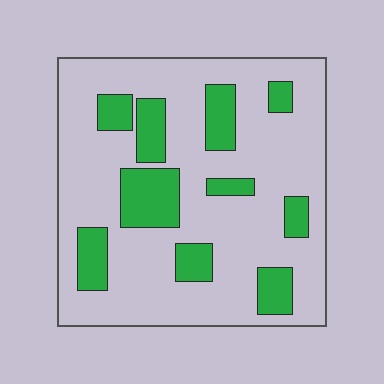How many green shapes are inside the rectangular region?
10.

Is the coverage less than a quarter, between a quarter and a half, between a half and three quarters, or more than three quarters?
Less than a quarter.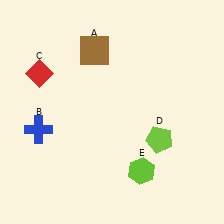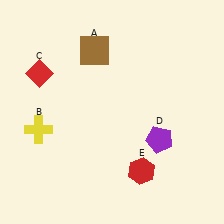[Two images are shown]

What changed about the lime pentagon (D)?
In Image 1, D is lime. In Image 2, it changed to purple.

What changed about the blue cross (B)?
In Image 1, B is blue. In Image 2, it changed to yellow.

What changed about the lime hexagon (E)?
In Image 1, E is lime. In Image 2, it changed to red.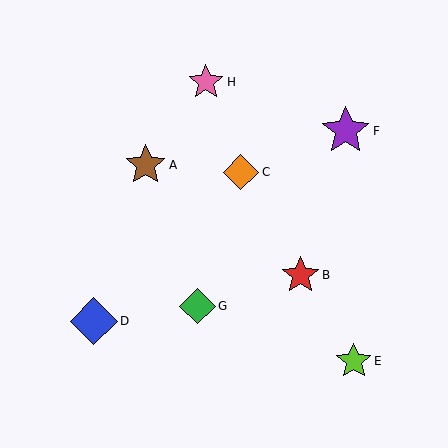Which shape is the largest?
The purple star (labeled F) is the largest.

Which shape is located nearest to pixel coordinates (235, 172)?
The orange diamond (labeled C) at (241, 172) is nearest to that location.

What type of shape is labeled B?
Shape B is a red star.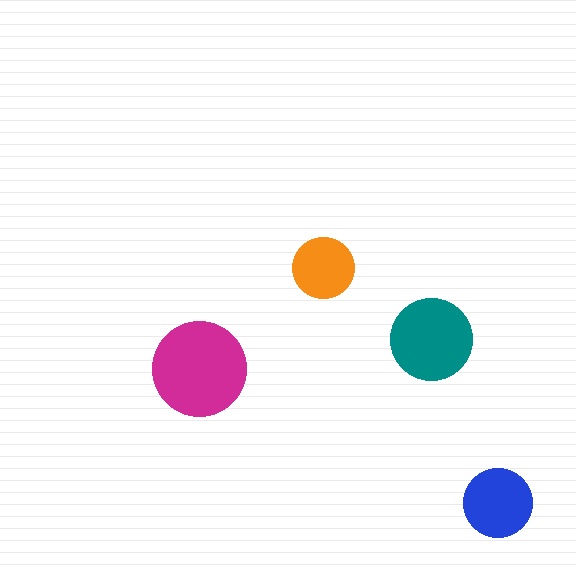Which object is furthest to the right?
The blue circle is rightmost.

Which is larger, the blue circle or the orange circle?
The blue one.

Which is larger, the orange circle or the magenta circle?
The magenta one.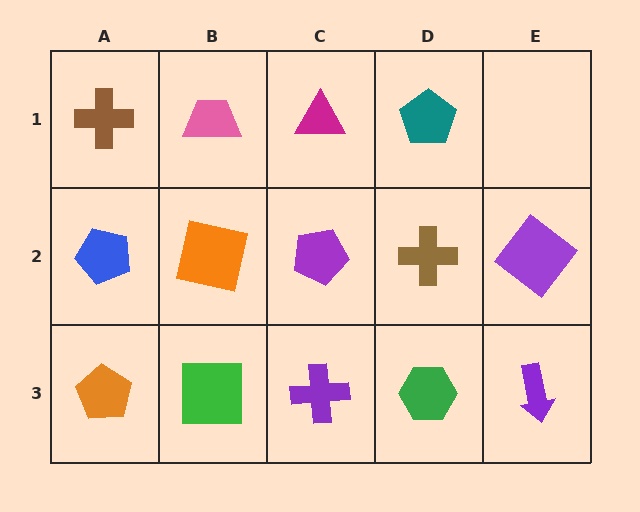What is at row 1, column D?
A teal pentagon.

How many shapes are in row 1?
4 shapes.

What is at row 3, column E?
A purple arrow.